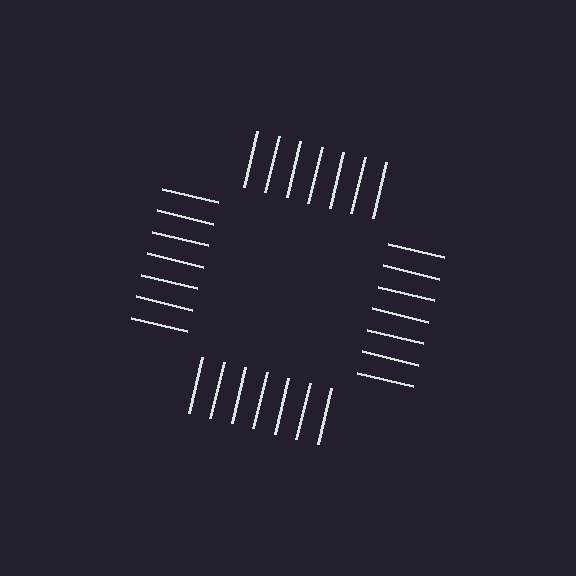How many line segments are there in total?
28 — 7 along each of the 4 edges.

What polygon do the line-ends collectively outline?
An illusory square — the line segments terminate on its edges but no continuous stroke is drawn.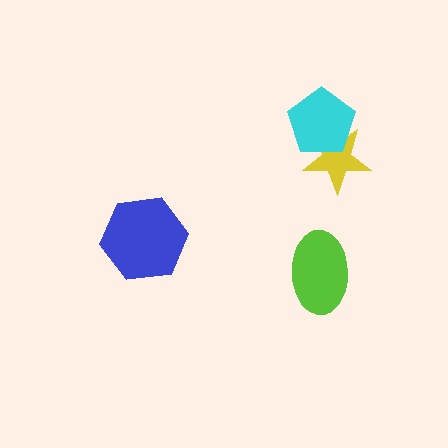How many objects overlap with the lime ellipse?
0 objects overlap with the lime ellipse.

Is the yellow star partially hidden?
Yes, it is partially covered by another shape.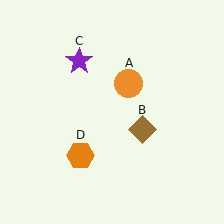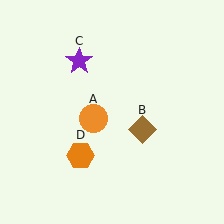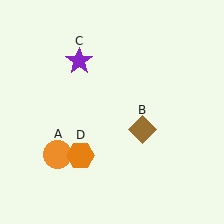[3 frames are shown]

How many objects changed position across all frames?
1 object changed position: orange circle (object A).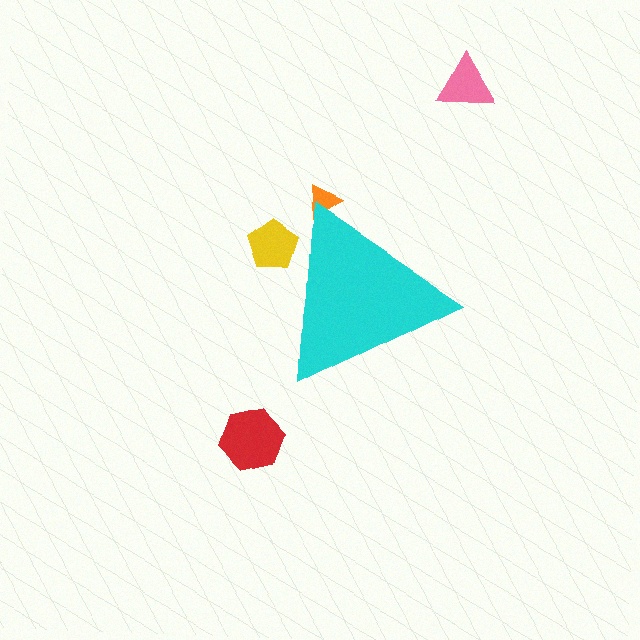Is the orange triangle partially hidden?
Yes, the orange triangle is partially hidden behind the cyan triangle.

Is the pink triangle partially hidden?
No, the pink triangle is fully visible.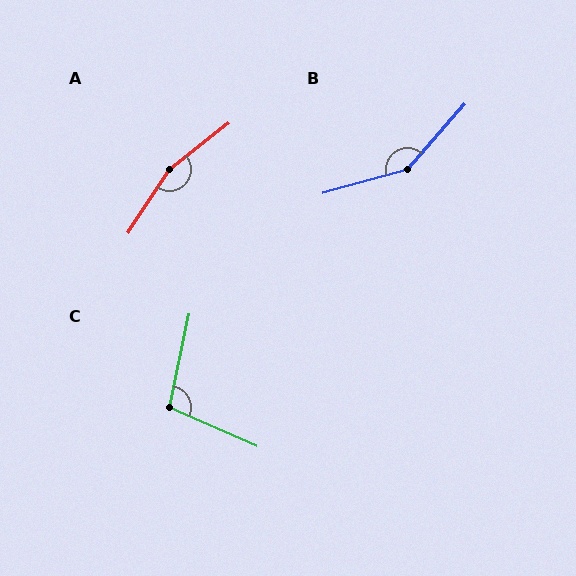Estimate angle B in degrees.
Approximately 147 degrees.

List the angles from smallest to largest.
C (102°), B (147°), A (162°).